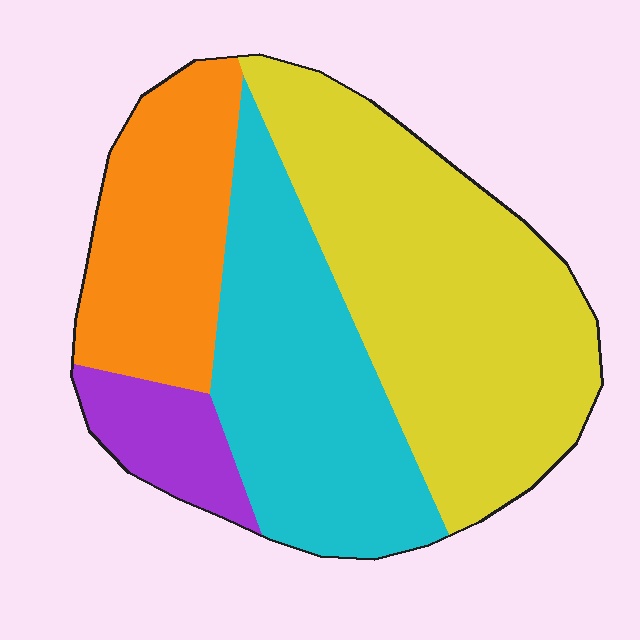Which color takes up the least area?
Purple, at roughly 10%.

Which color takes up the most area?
Yellow, at roughly 40%.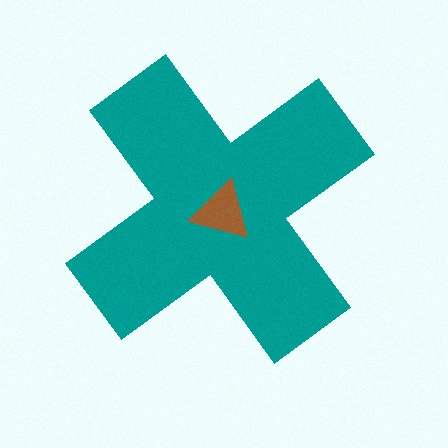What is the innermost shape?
The brown triangle.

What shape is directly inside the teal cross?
The brown triangle.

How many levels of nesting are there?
2.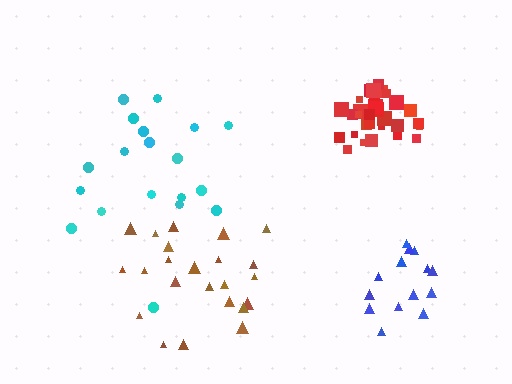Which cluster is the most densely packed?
Red.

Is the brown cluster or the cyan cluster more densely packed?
Cyan.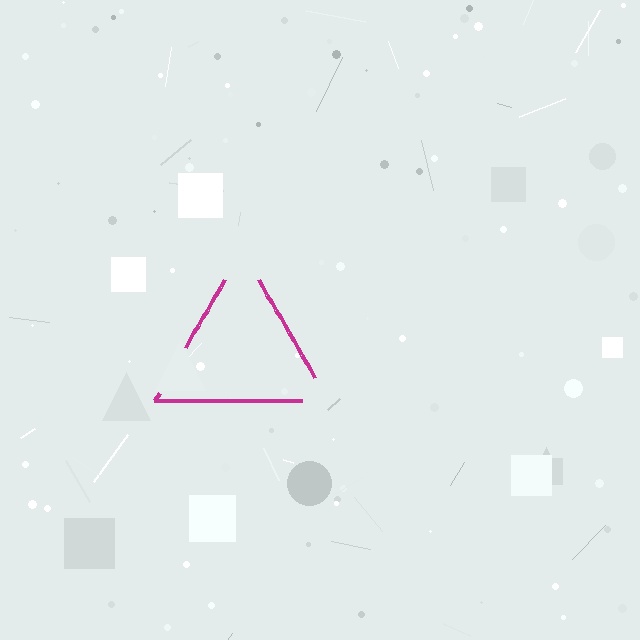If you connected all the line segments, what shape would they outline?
They would outline a triangle.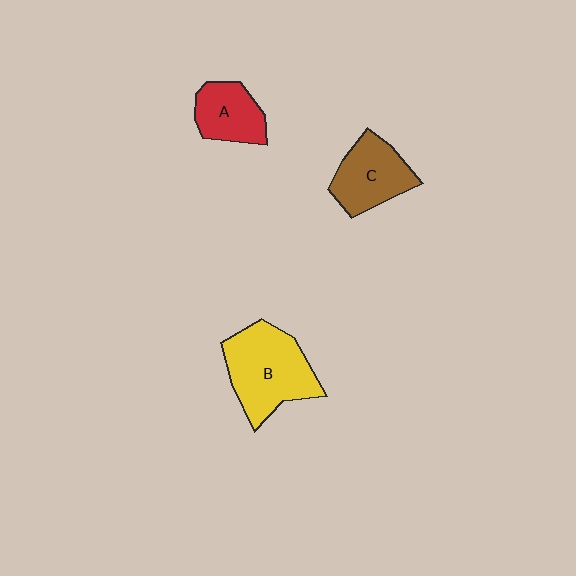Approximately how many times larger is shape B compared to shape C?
Approximately 1.4 times.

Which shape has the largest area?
Shape B (yellow).